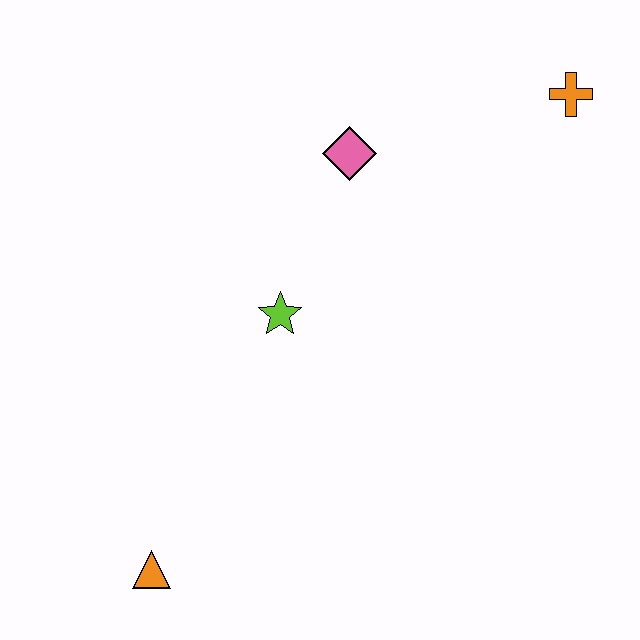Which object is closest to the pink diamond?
The lime star is closest to the pink diamond.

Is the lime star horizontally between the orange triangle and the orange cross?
Yes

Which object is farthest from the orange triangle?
The orange cross is farthest from the orange triangle.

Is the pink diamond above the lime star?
Yes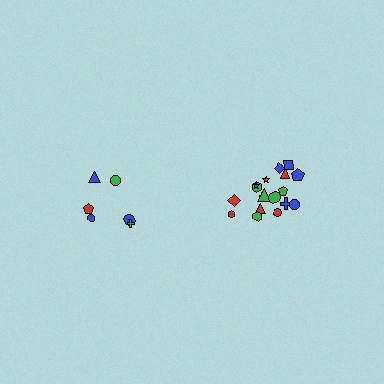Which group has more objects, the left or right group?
The right group.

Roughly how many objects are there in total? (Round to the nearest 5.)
Roughly 25 objects in total.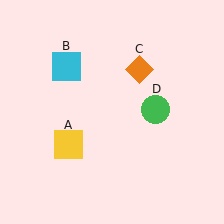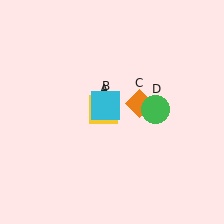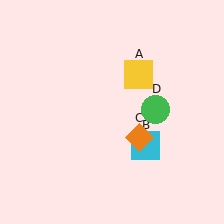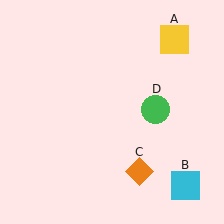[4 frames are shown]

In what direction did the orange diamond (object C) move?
The orange diamond (object C) moved down.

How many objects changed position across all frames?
3 objects changed position: yellow square (object A), cyan square (object B), orange diamond (object C).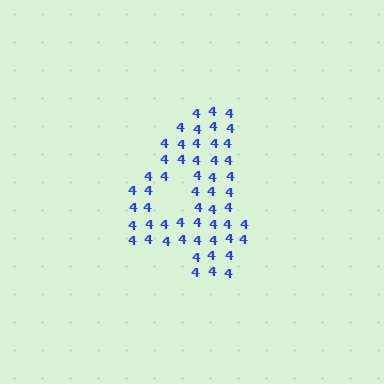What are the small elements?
The small elements are digit 4's.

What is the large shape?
The large shape is the digit 4.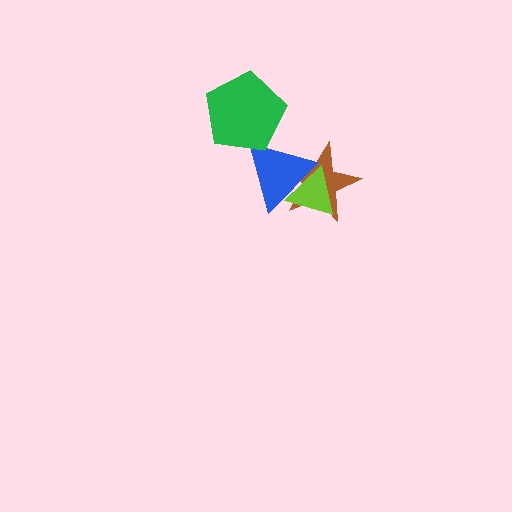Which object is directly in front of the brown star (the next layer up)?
The lime triangle is directly in front of the brown star.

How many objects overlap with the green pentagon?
1 object overlaps with the green pentagon.